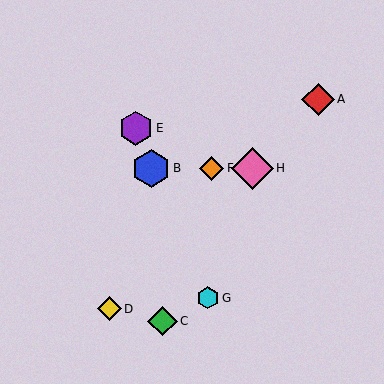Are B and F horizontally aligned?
Yes, both are at y≈168.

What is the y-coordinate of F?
Object F is at y≈168.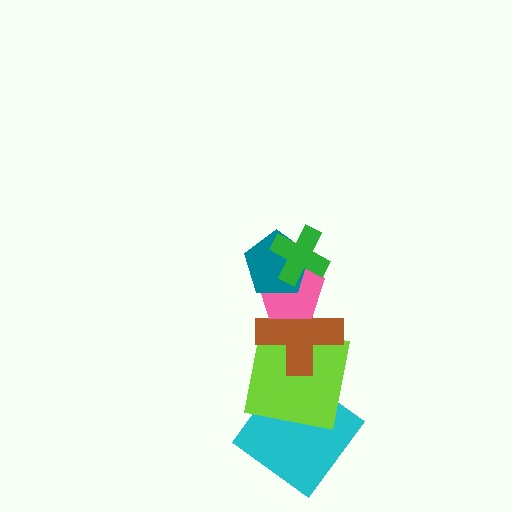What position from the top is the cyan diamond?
The cyan diamond is 6th from the top.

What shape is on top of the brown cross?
The pink pentagon is on top of the brown cross.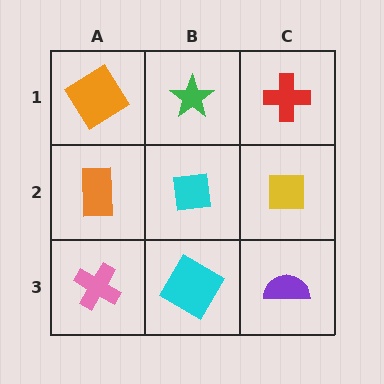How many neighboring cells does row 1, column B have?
3.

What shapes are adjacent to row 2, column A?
An orange diamond (row 1, column A), a pink cross (row 3, column A), a cyan square (row 2, column B).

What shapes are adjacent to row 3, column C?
A yellow square (row 2, column C), a cyan diamond (row 3, column B).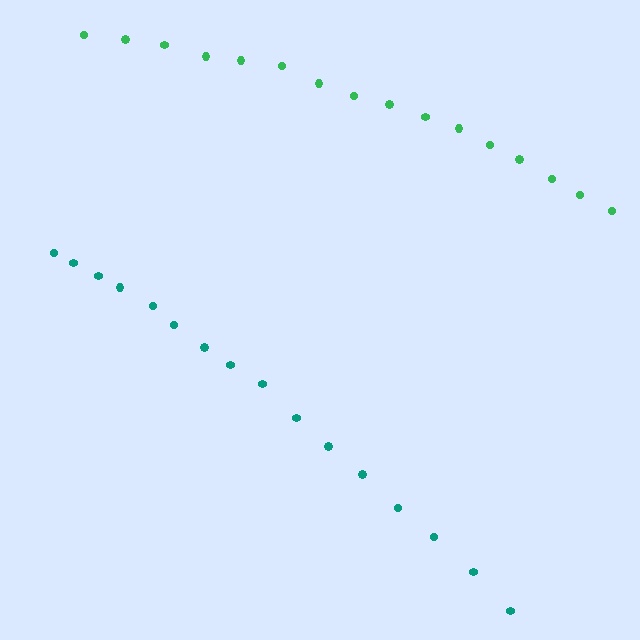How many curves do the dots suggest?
There are 2 distinct paths.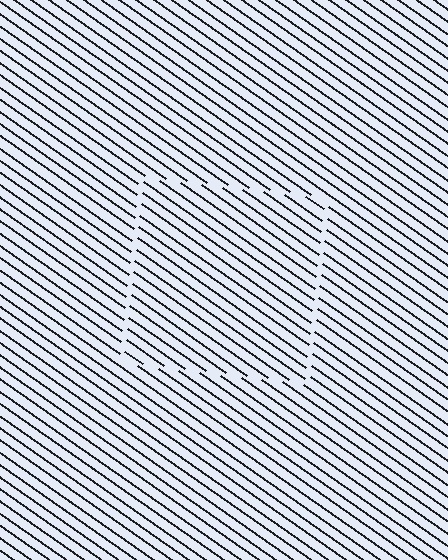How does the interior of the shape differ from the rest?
The interior of the shape contains the same grating, shifted by half a period — the contour is defined by the phase discontinuity where line-ends from the inner and outer gratings abut.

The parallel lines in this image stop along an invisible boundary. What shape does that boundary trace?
An illusory square. The interior of the shape contains the same grating, shifted by half a period — the contour is defined by the phase discontinuity where line-ends from the inner and outer gratings abut.